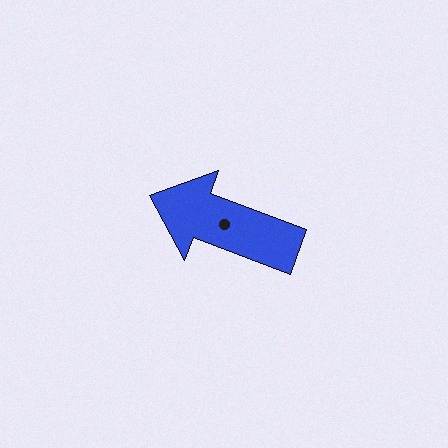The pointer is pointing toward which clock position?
Roughly 10 o'clock.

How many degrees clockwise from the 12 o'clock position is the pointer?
Approximately 291 degrees.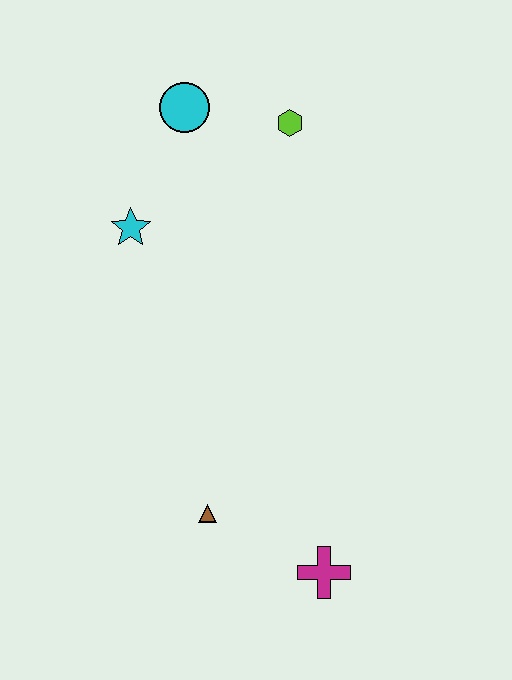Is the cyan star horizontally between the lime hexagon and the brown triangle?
No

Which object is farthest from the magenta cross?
The cyan circle is farthest from the magenta cross.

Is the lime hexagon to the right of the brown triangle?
Yes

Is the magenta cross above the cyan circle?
No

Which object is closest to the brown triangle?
The magenta cross is closest to the brown triangle.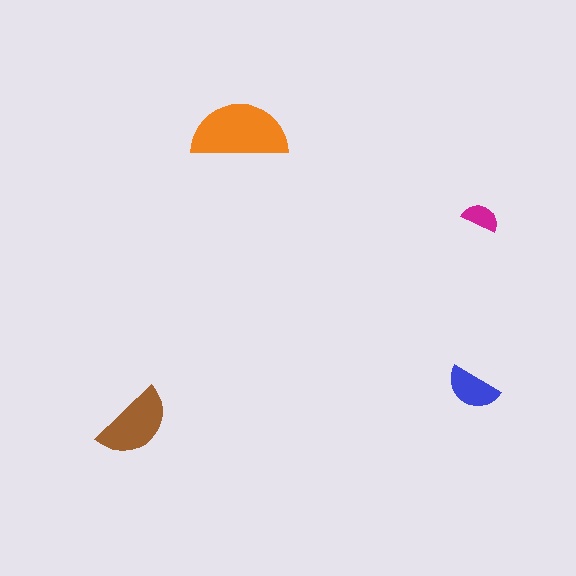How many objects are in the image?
There are 4 objects in the image.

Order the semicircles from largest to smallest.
the orange one, the brown one, the blue one, the magenta one.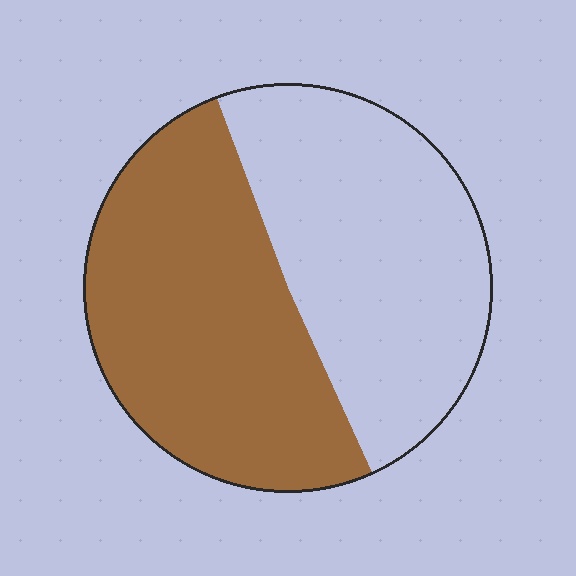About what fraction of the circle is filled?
About one half (1/2).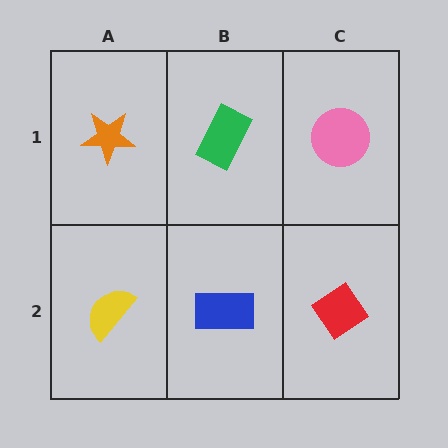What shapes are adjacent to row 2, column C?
A pink circle (row 1, column C), a blue rectangle (row 2, column B).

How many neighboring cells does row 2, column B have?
3.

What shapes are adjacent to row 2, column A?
An orange star (row 1, column A), a blue rectangle (row 2, column B).